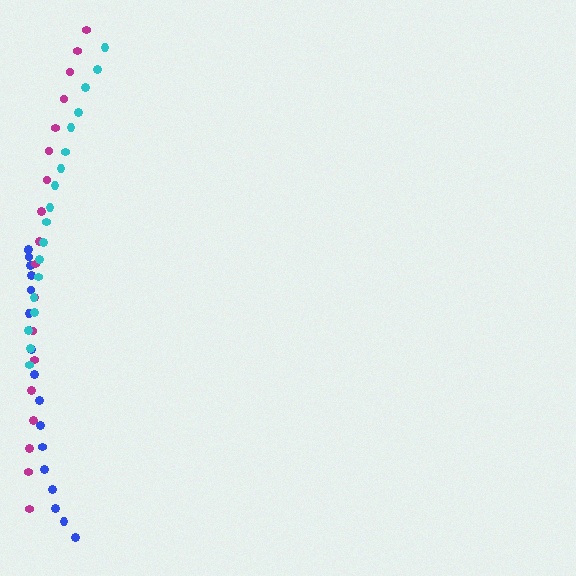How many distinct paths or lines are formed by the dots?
There are 3 distinct paths.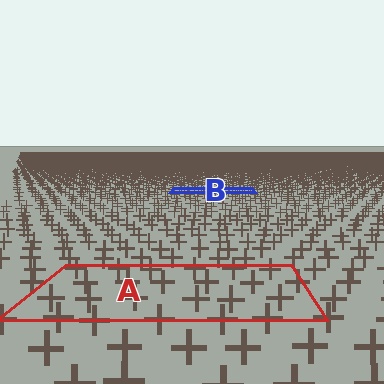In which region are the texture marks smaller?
The texture marks are smaller in region B, because it is farther away.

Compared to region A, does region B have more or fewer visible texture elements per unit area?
Region B has more texture elements per unit area — they are packed more densely because it is farther away.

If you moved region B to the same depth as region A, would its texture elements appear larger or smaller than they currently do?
They would appear larger. At a closer depth, the same texture elements are projected at a bigger on-screen size.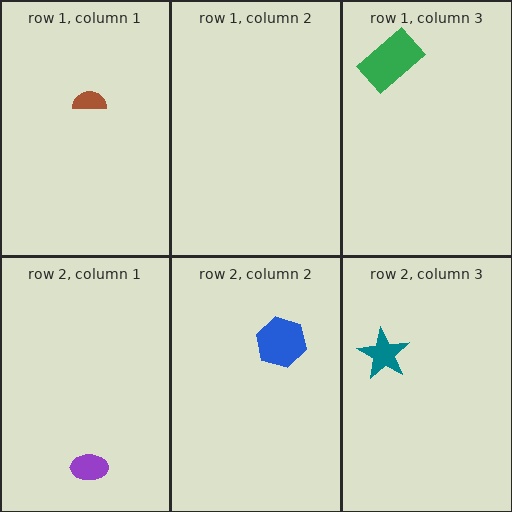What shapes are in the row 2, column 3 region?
The teal star.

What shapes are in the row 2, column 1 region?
The purple ellipse.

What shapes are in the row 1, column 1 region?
The brown semicircle.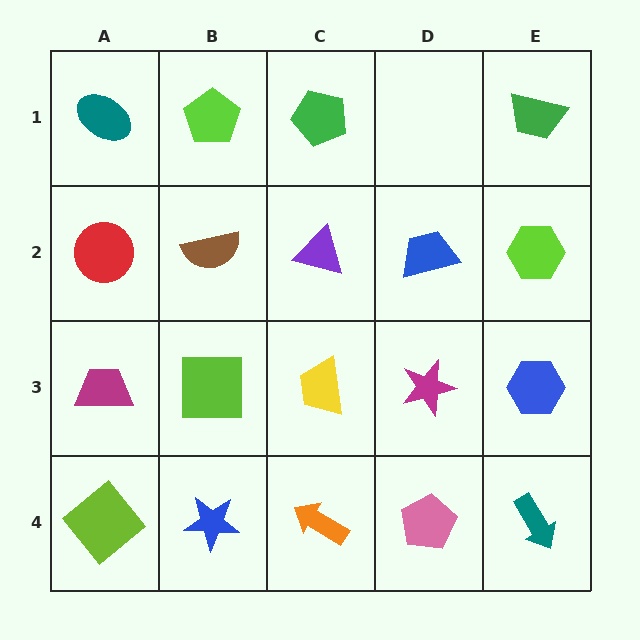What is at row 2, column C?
A purple triangle.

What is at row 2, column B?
A brown semicircle.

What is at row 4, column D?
A pink pentagon.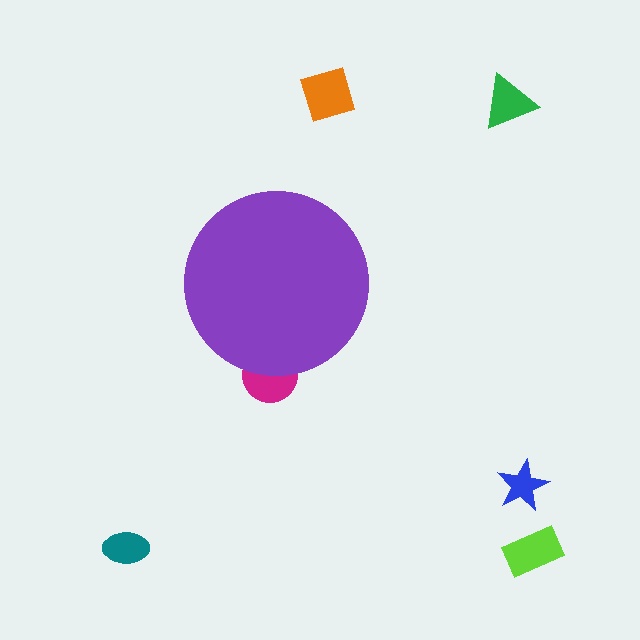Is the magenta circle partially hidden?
Yes, the magenta circle is partially hidden behind the purple circle.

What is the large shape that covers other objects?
A purple circle.